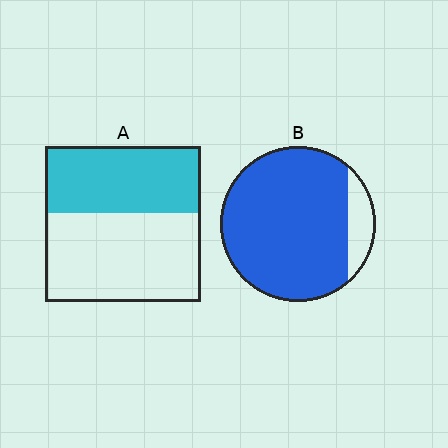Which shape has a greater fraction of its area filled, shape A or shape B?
Shape B.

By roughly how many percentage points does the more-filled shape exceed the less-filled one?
By roughly 45 percentage points (B over A).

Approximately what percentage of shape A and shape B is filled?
A is approximately 45% and B is approximately 90%.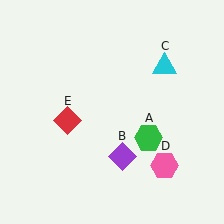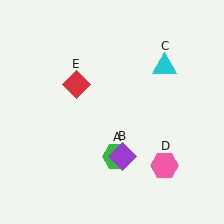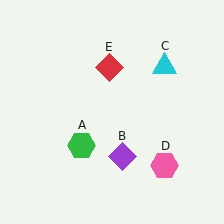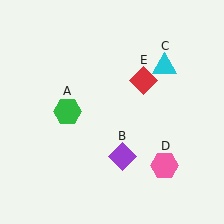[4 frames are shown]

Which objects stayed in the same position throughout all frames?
Purple diamond (object B) and cyan triangle (object C) and pink hexagon (object D) remained stationary.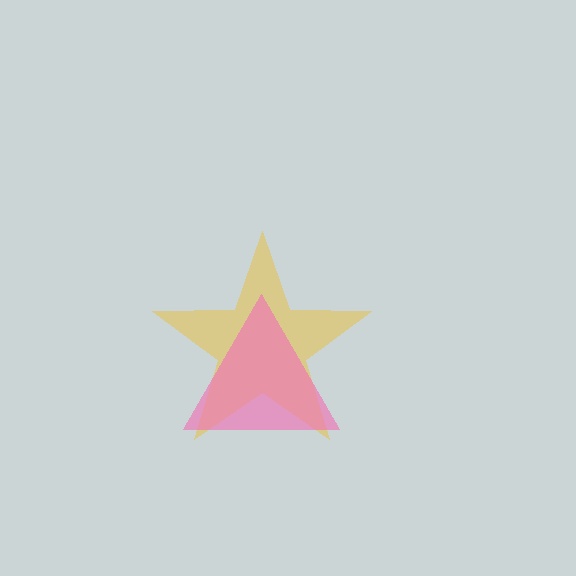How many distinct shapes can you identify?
There are 2 distinct shapes: a yellow star, a pink triangle.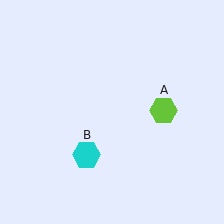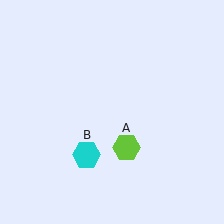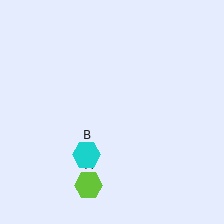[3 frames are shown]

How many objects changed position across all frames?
1 object changed position: lime hexagon (object A).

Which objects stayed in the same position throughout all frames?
Cyan hexagon (object B) remained stationary.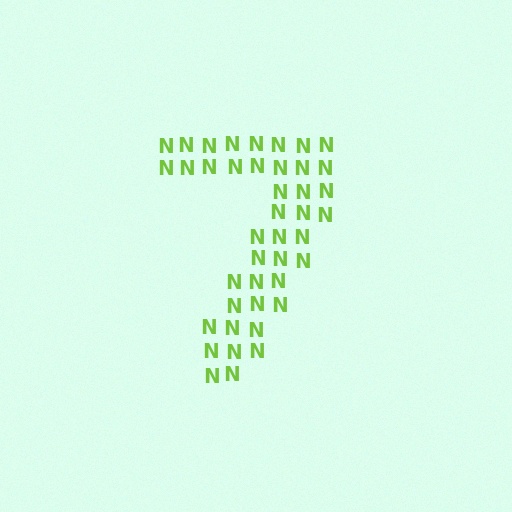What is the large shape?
The large shape is the digit 7.